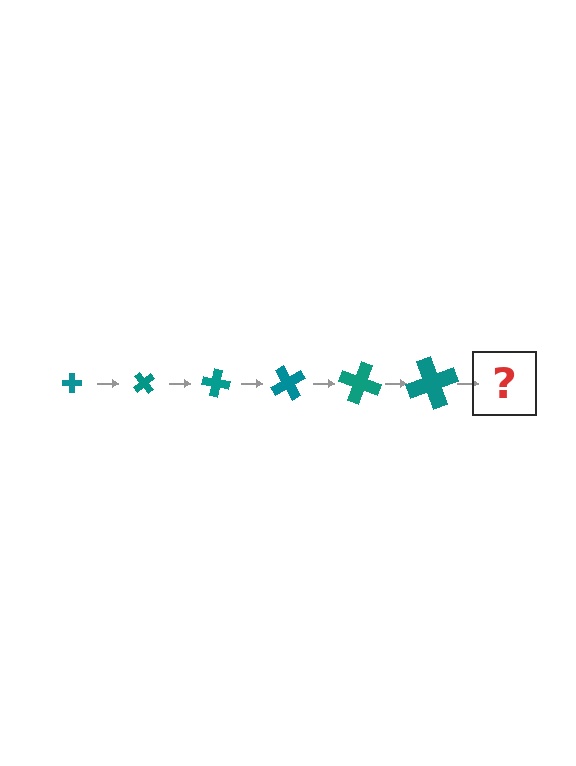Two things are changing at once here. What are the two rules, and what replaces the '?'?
The two rules are that the cross grows larger each step and it rotates 50 degrees each step. The '?' should be a cross, larger than the previous one and rotated 300 degrees from the start.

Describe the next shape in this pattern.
It should be a cross, larger than the previous one and rotated 300 degrees from the start.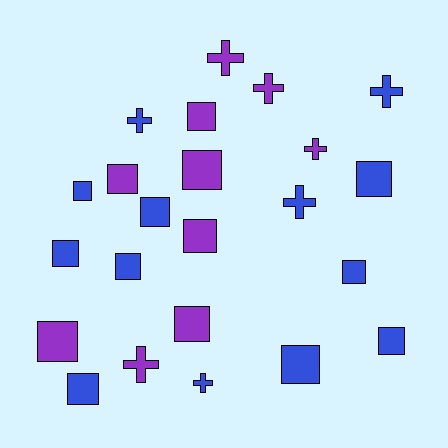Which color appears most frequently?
Blue, with 13 objects.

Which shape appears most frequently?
Square, with 15 objects.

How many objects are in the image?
There are 23 objects.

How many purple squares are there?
There are 6 purple squares.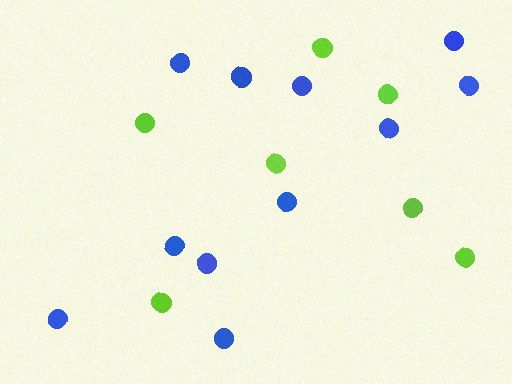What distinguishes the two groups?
There are 2 groups: one group of blue circles (11) and one group of lime circles (7).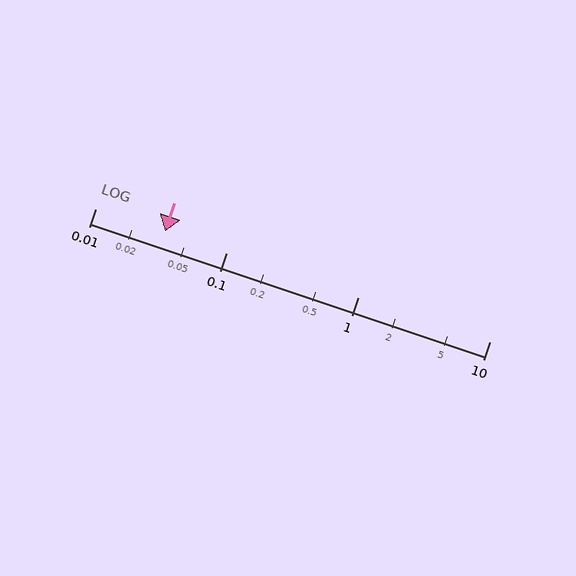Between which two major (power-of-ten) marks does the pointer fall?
The pointer is between 0.01 and 0.1.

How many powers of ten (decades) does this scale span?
The scale spans 3 decades, from 0.01 to 10.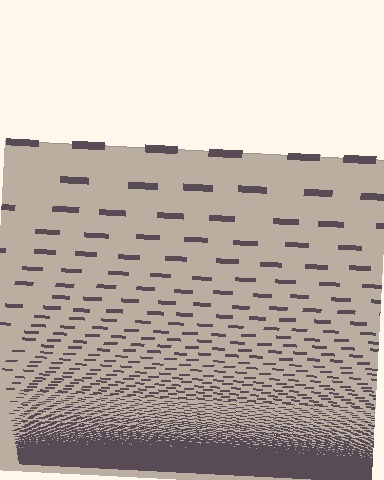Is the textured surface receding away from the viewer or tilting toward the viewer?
The surface appears to tilt toward the viewer. Texture elements get larger and sparser toward the top.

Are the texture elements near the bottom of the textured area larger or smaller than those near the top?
Smaller. The gradient is inverted — elements near the bottom are smaller and denser.